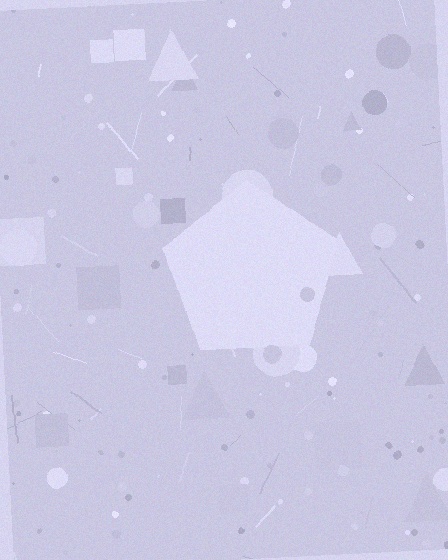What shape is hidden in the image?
A pentagon is hidden in the image.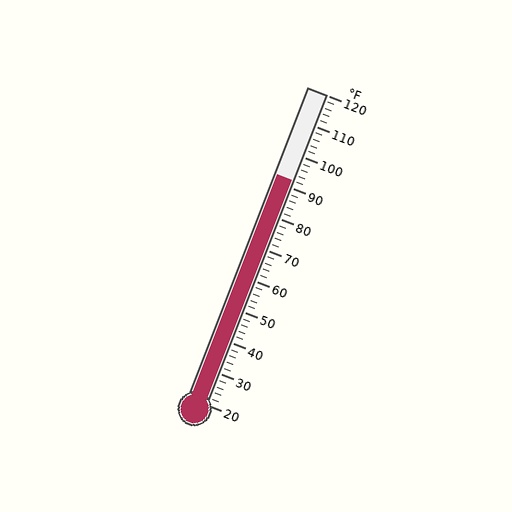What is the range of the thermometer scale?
The thermometer scale ranges from 20°F to 120°F.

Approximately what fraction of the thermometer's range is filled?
The thermometer is filled to approximately 70% of its range.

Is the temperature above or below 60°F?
The temperature is above 60°F.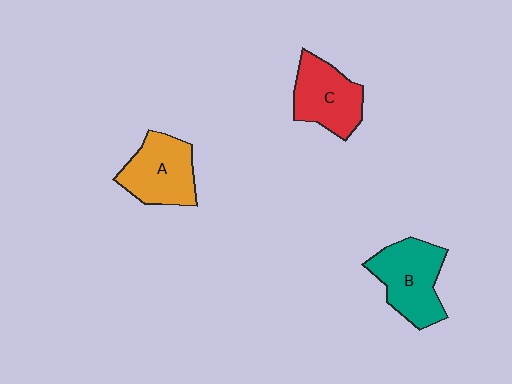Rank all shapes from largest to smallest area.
From largest to smallest: B (teal), A (orange), C (red).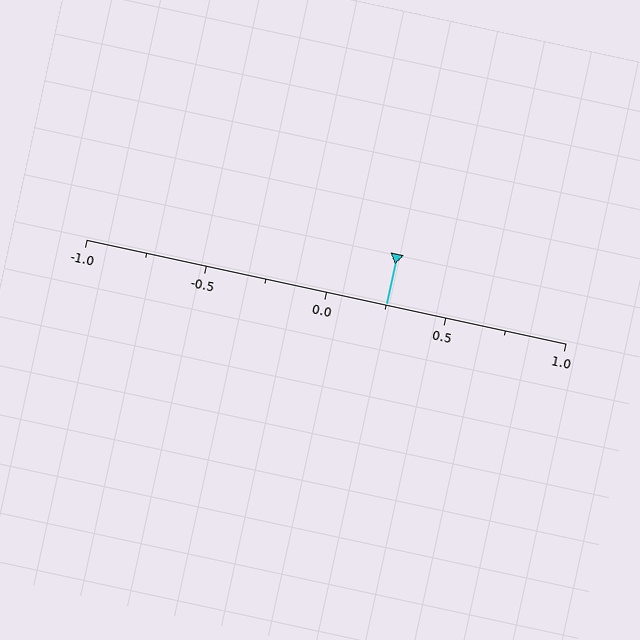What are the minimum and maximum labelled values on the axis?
The axis runs from -1.0 to 1.0.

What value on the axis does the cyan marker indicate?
The marker indicates approximately 0.25.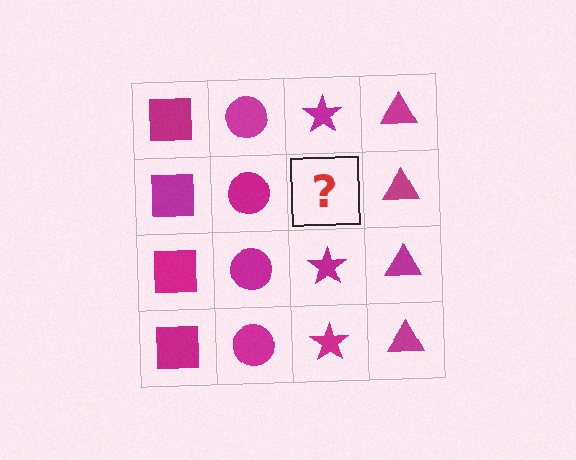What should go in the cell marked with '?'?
The missing cell should contain a magenta star.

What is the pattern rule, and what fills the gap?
The rule is that each column has a consistent shape. The gap should be filled with a magenta star.